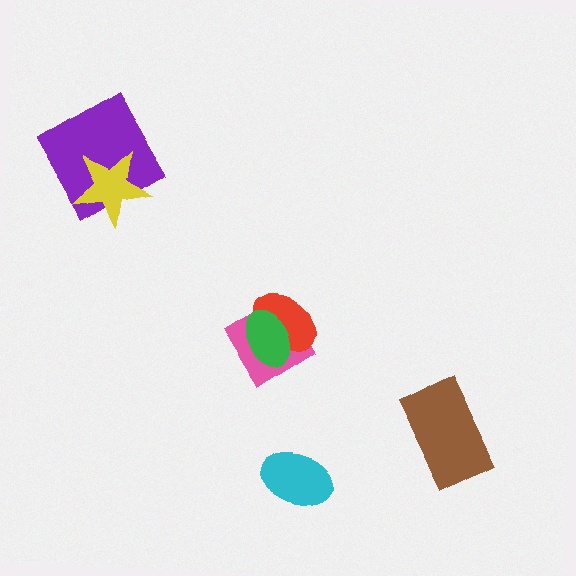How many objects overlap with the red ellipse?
2 objects overlap with the red ellipse.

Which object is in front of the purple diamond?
The yellow star is in front of the purple diamond.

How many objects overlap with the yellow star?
1 object overlaps with the yellow star.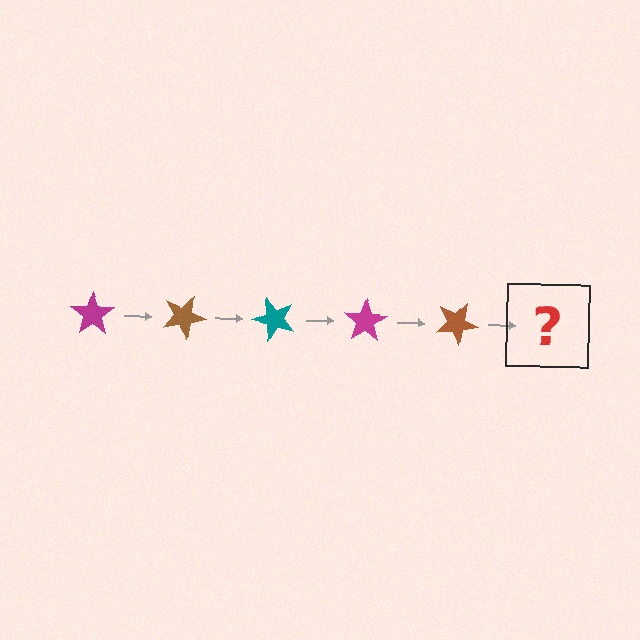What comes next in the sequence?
The next element should be a teal star, rotated 125 degrees from the start.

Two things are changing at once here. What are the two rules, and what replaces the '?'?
The two rules are that it rotates 25 degrees each step and the color cycles through magenta, brown, and teal. The '?' should be a teal star, rotated 125 degrees from the start.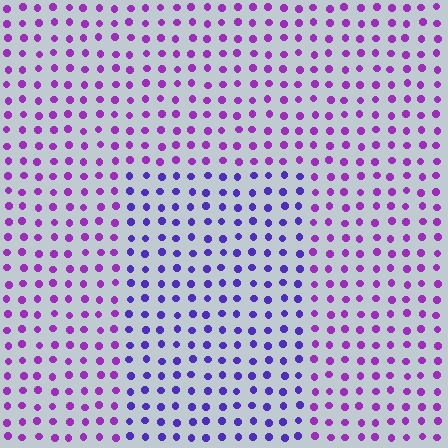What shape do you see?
I see a rectangle.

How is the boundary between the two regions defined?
The boundary is defined purely by a slight shift in hue (about 34 degrees). Spacing, size, and orientation are identical on both sides.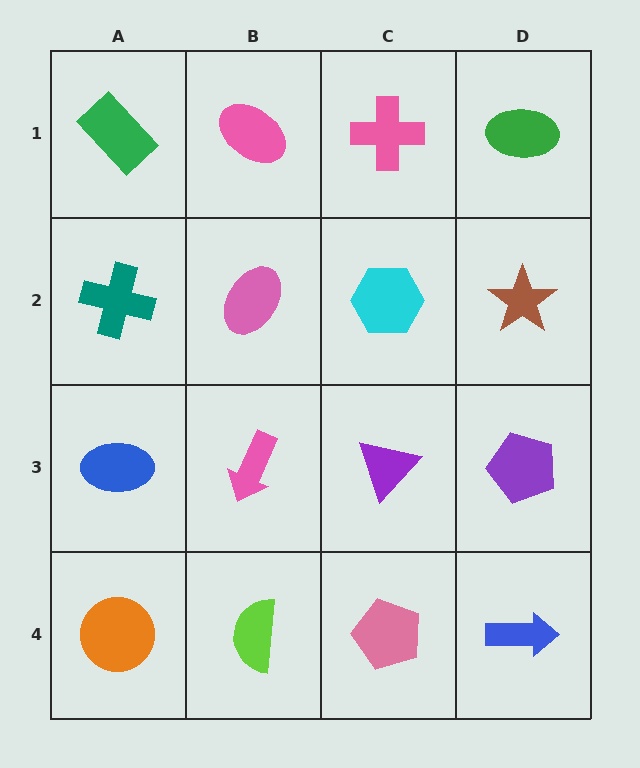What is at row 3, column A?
A blue ellipse.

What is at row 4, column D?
A blue arrow.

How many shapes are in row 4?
4 shapes.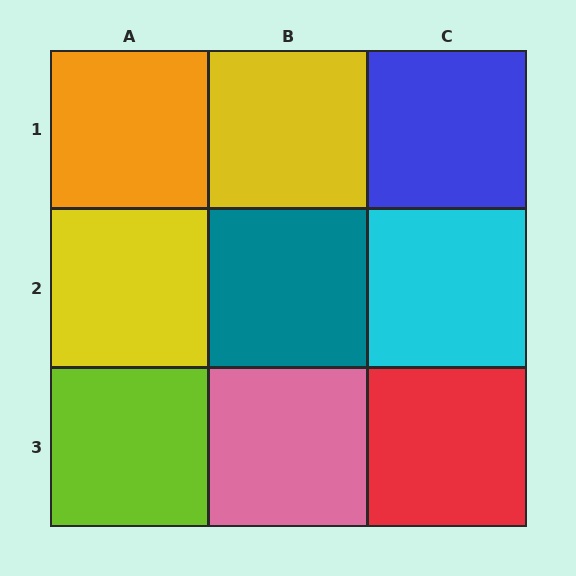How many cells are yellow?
2 cells are yellow.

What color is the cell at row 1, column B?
Yellow.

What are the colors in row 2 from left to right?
Yellow, teal, cyan.